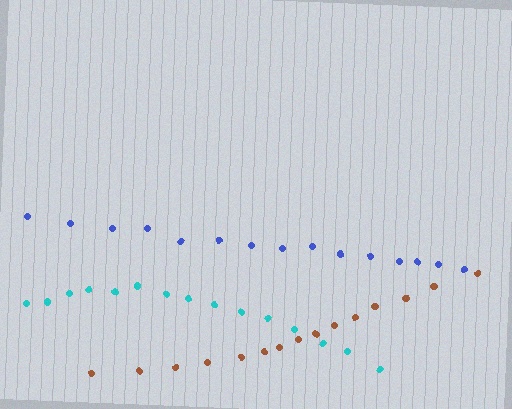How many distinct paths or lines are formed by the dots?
There are 3 distinct paths.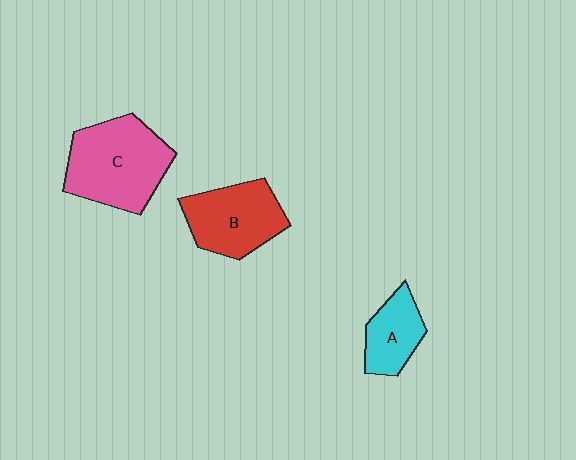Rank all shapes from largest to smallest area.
From largest to smallest: C (pink), B (red), A (cyan).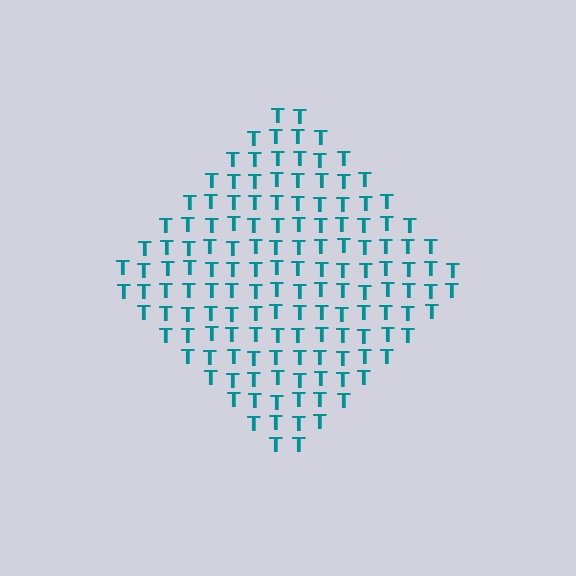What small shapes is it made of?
It is made of small letter T's.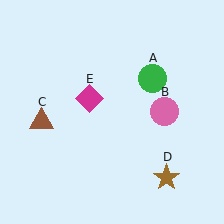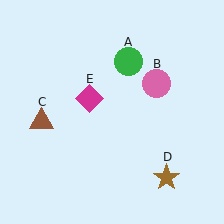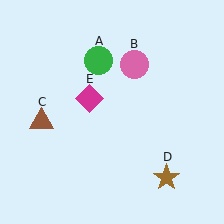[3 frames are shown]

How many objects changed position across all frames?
2 objects changed position: green circle (object A), pink circle (object B).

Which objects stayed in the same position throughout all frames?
Brown triangle (object C) and brown star (object D) and magenta diamond (object E) remained stationary.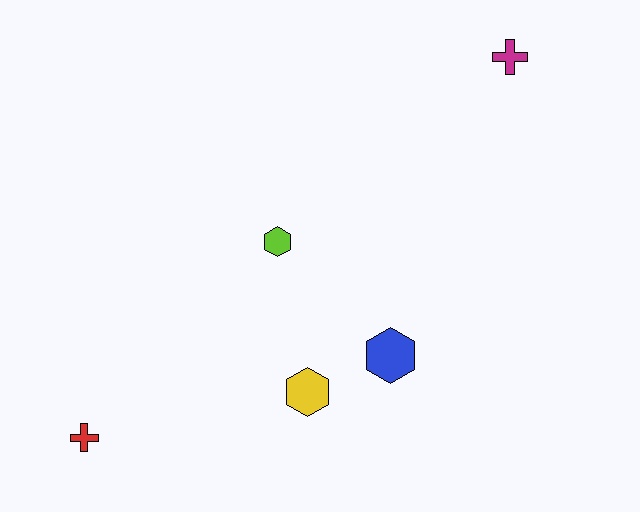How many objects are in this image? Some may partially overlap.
There are 5 objects.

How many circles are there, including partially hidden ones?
There are no circles.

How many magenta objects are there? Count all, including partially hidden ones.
There is 1 magenta object.